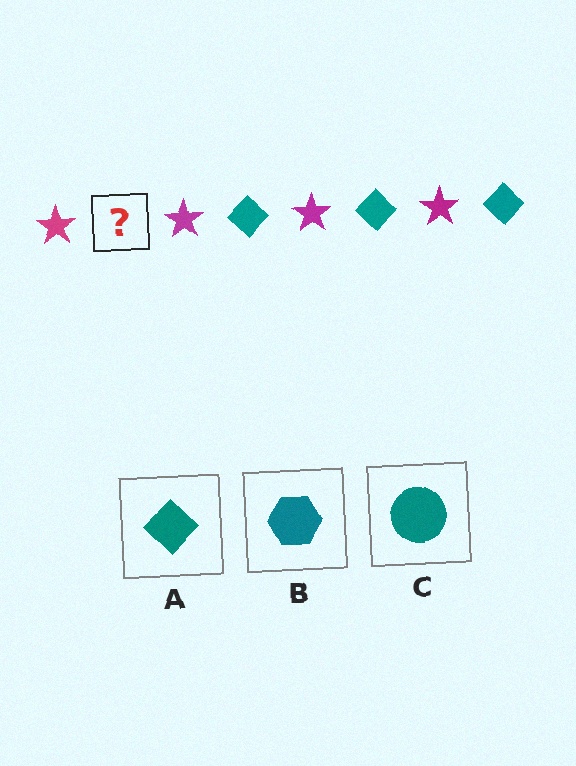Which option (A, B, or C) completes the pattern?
A.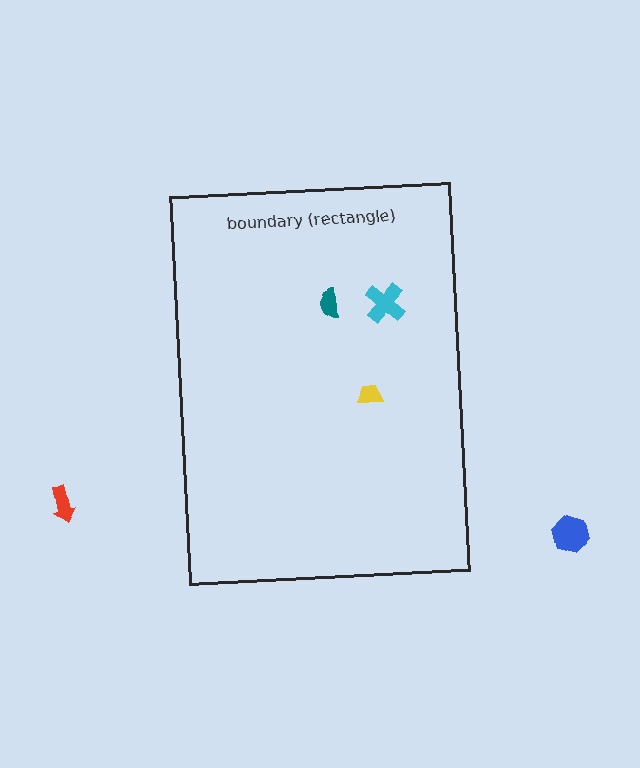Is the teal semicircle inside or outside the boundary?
Inside.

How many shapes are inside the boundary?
3 inside, 2 outside.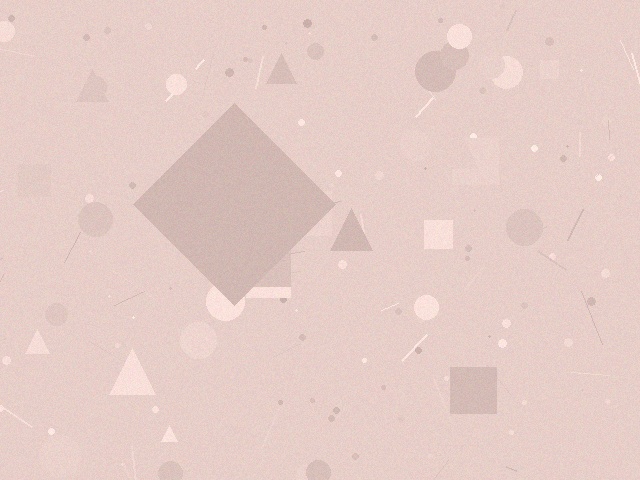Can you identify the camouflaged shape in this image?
The camouflaged shape is a diamond.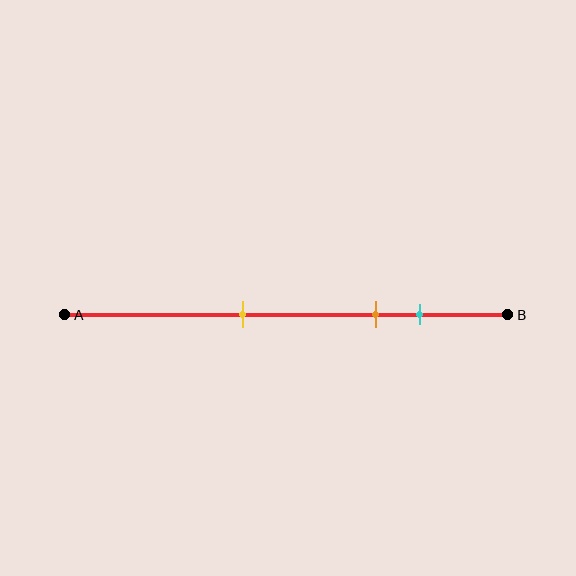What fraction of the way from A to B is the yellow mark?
The yellow mark is approximately 40% (0.4) of the way from A to B.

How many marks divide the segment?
There are 3 marks dividing the segment.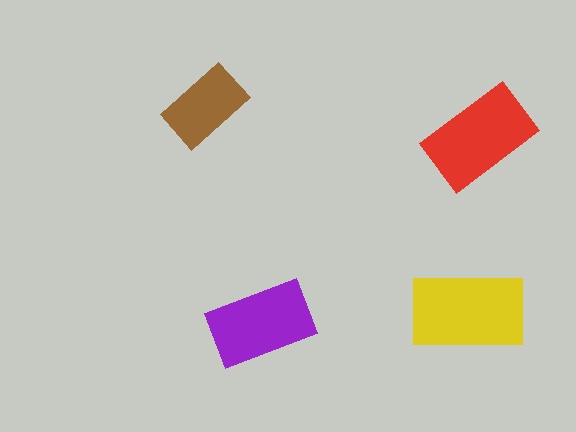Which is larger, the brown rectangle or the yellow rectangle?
The yellow one.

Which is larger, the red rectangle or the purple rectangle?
The red one.